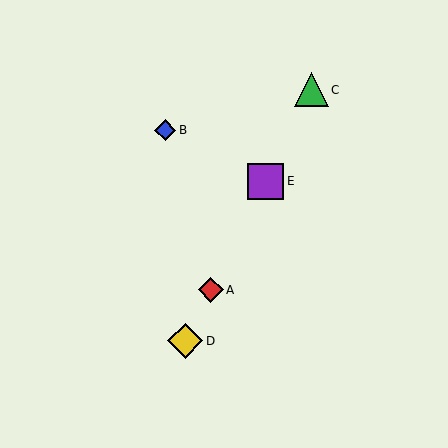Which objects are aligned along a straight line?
Objects A, C, D, E are aligned along a straight line.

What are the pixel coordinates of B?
Object B is at (165, 130).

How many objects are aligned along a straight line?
4 objects (A, C, D, E) are aligned along a straight line.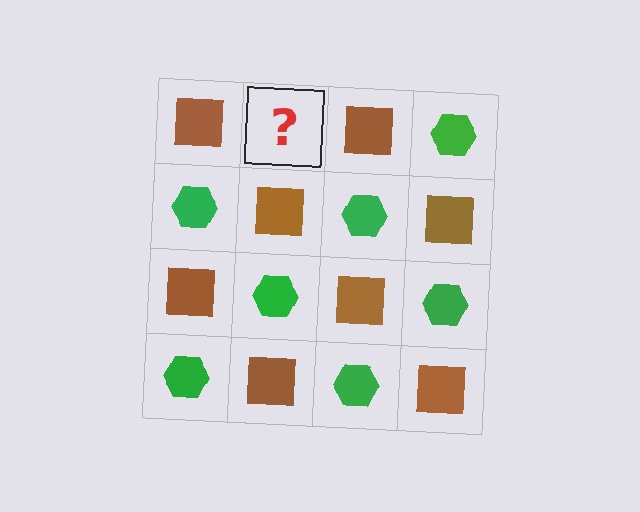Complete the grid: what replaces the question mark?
The question mark should be replaced with a green hexagon.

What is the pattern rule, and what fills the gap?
The rule is that it alternates brown square and green hexagon in a checkerboard pattern. The gap should be filled with a green hexagon.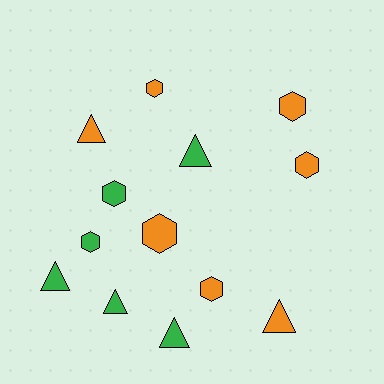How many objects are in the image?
There are 13 objects.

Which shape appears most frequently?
Hexagon, with 7 objects.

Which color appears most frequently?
Orange, with 7 objects.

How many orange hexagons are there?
There are 5 orange hexagons.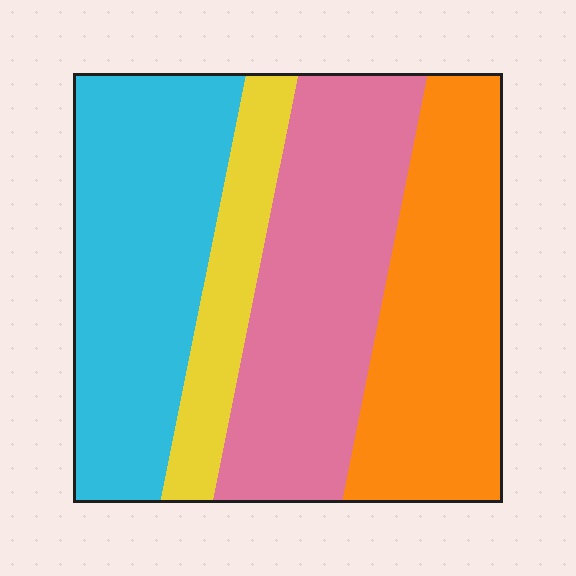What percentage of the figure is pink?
Pink covers 30% of the figure.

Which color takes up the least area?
Yellow, at roughly 10%.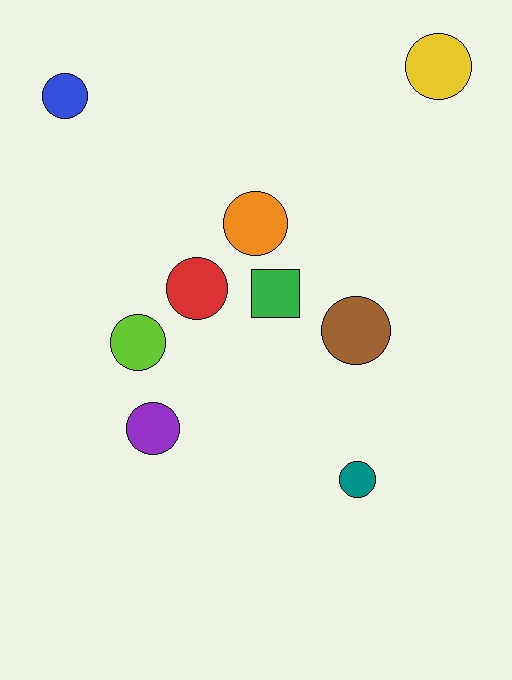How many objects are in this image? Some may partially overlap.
There are 9 objects.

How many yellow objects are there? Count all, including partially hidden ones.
There is 1 yellow object.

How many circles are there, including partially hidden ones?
There are 8 circles.